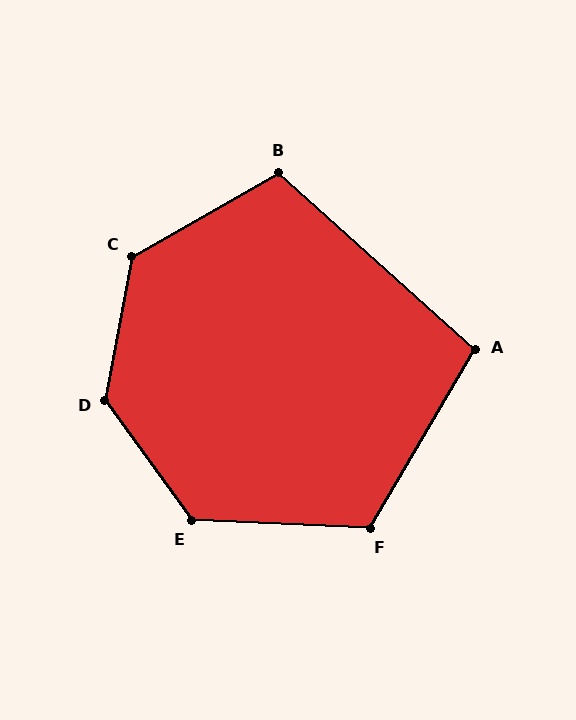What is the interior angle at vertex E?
Approximately 128 degrees (obtuse).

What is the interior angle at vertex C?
Approximately 130 degrees (obtuse).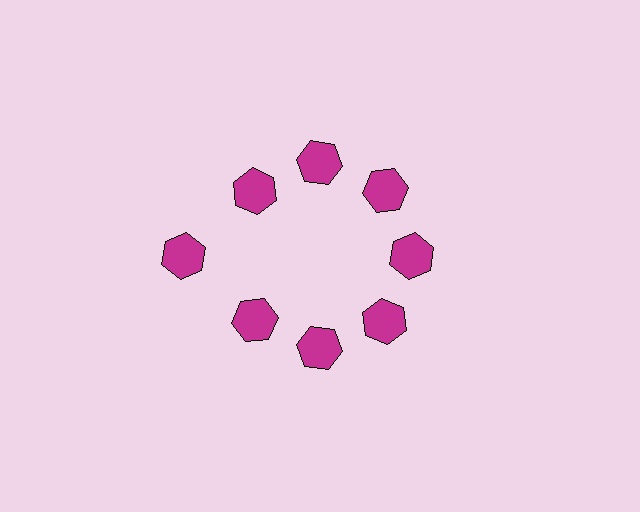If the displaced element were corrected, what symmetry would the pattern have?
It would have 8-fold rotational symmetry — the pattern would map onto itself every 45 degrees.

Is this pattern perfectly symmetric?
No. The 8 magenta hexagons are arranged in a ring, but one element near the 9 o'clock position is pushed outward from the center, breaking the 8-fold rotational symmetry.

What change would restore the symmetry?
The symmetry would be restored by moving it inward, back onto the ring so that all 8 hexagons sit at equal angles and equal distance from the center.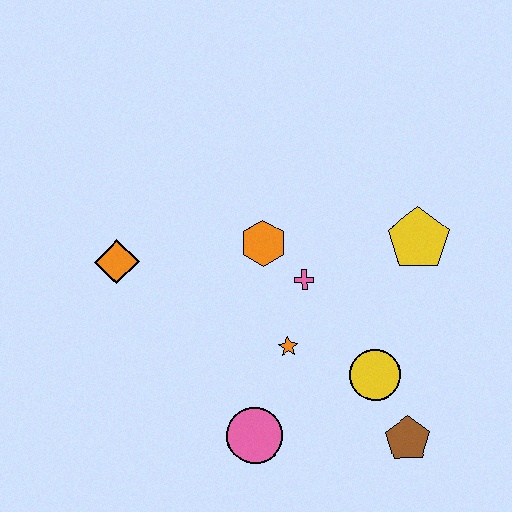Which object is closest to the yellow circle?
The brown pentagon is closest to the yellow circle.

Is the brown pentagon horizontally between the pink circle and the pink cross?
No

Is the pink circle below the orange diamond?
Yes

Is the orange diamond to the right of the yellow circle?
No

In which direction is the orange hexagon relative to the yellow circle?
The orange hexagon is above the yellow circle.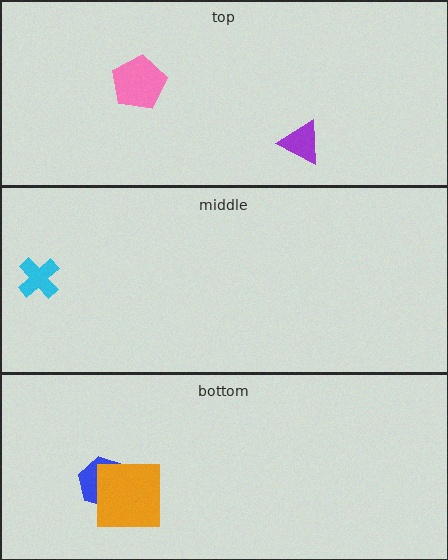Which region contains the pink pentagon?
The top region.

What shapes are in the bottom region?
The blue hexagon, the orange square.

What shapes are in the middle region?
The cyan cross.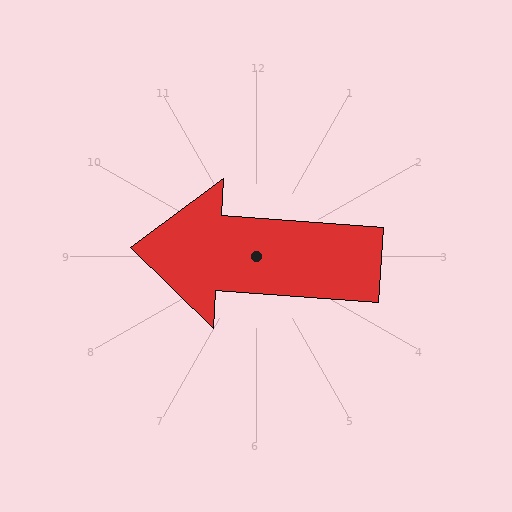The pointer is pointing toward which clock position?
Roughly 9 o'clock.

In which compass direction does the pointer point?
West.